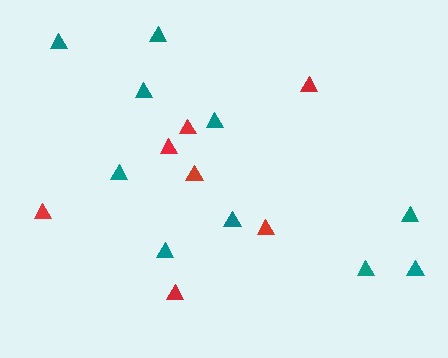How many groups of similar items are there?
There are 2 groups: one group of teal triangles (10) and one group of red triangles (7).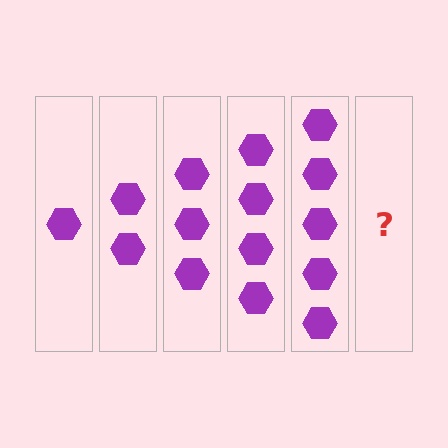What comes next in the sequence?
The next element should be 6 hexagons.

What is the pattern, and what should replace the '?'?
The pattern is that each step adds one more hexagon. The '?' should be 6 hexagons.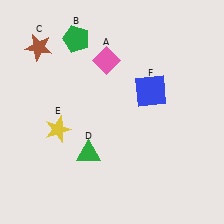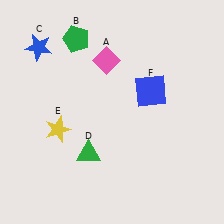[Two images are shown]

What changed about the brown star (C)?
In Image 1, C is brown. In Image 2, it changed to blue.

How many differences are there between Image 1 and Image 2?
There is 1 difference between the two images.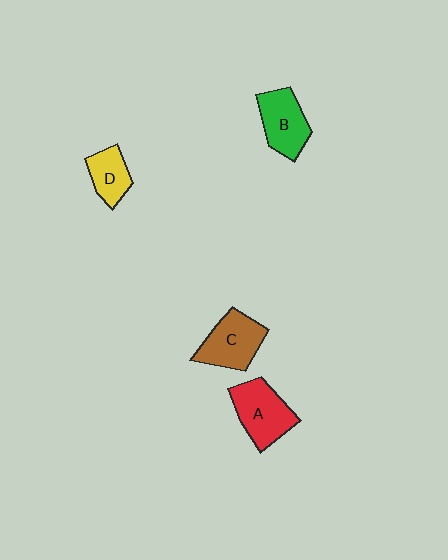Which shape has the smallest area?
Shape D (yellow).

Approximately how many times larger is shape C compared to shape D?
Approximately 1.5 times.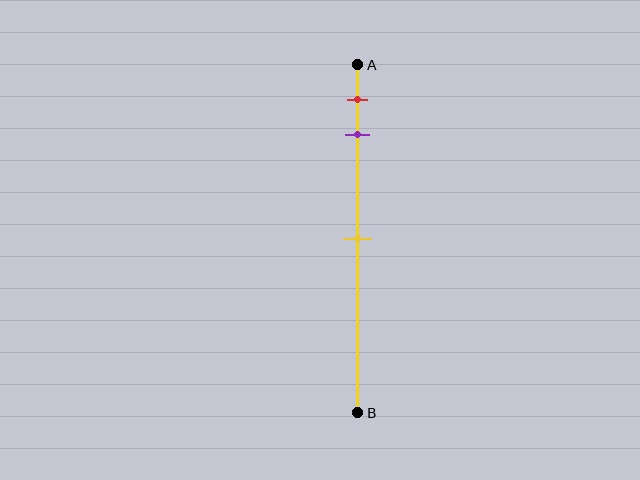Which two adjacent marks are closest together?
The red and purple marks are the closest adjacent pair.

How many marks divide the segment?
There are 3 marks dividing the segment.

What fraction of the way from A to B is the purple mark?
The purple mark is approximately 20% (0.2) of the way from A to B.